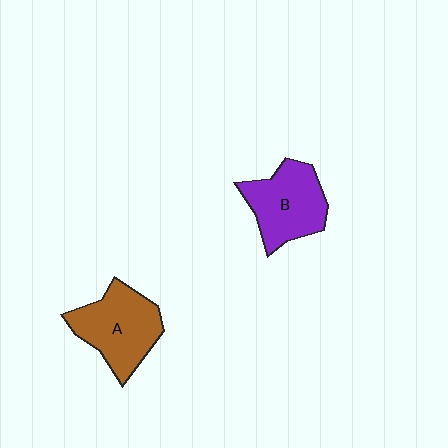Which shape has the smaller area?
Shape B (purple).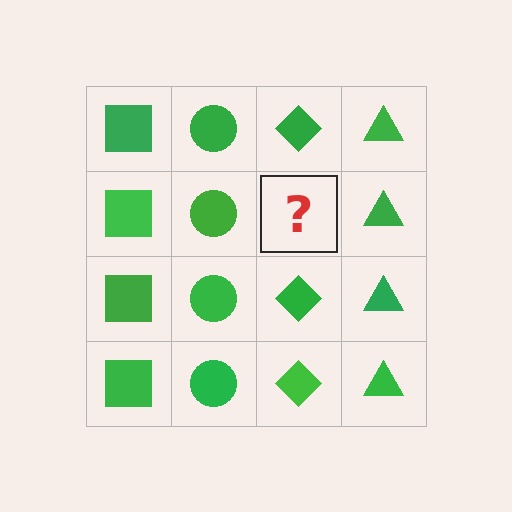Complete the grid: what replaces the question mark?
The question mark should be replaced with a green diamond.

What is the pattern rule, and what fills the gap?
The rule is that each column has a consistent shape. The gap should be filled with a green diamond.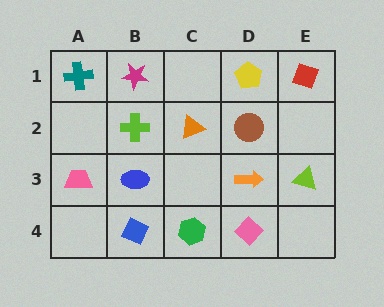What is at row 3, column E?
A lime triangle.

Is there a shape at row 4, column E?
No, that cell is empty.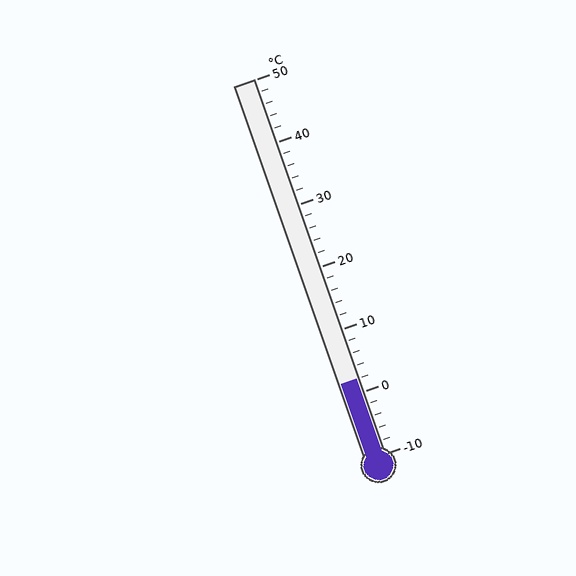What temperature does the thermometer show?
The thermometer shows approximately 2°C.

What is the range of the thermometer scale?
The thermometer scale ranges from -10°C to 50°C.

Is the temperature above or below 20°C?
The temperature is below 20°C.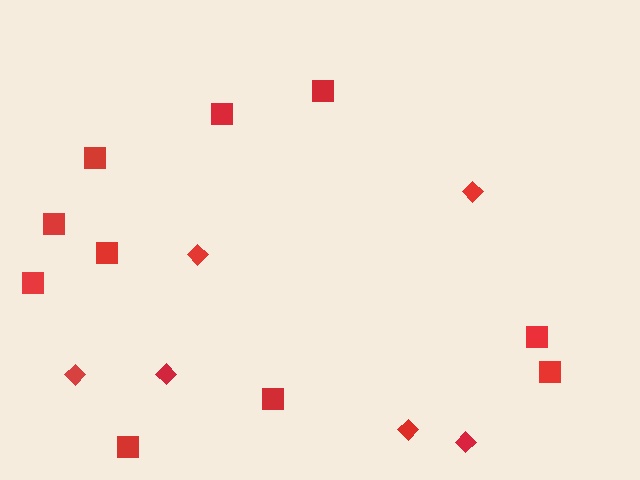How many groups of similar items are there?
There are 2 groups: one group of diamonds (6) and one group of squares (10).